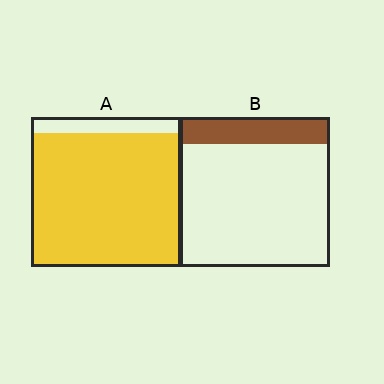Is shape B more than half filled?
No.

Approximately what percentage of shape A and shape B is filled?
A is approximately 90% and B is approximately 20%.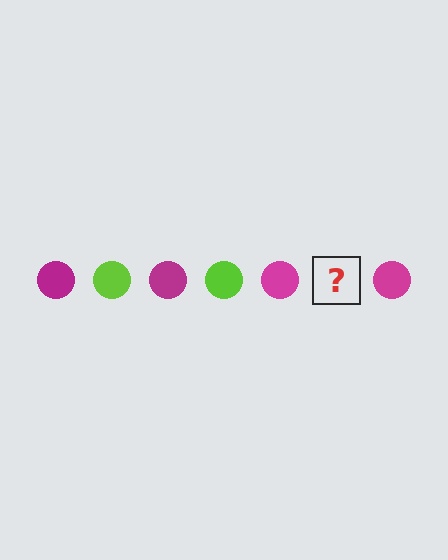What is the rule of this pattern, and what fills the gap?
The rule is that the pattern cycles through magenta, lime circles. The gap should be filled with a lime circle.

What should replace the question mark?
The question mark should be replaced with a lime circle.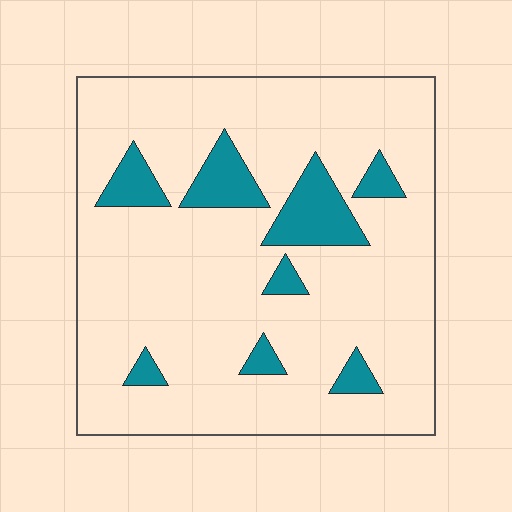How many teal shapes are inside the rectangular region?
8.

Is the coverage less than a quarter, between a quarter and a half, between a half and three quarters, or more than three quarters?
Less than a quarter.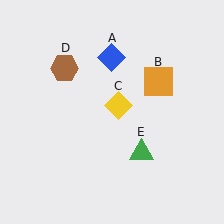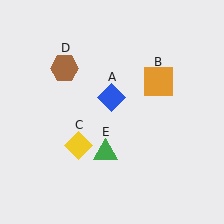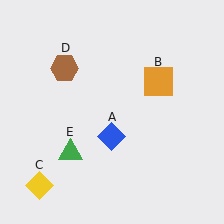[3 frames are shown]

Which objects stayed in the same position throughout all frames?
Orange square (object B) and brown hexagon (object D) remained stationary.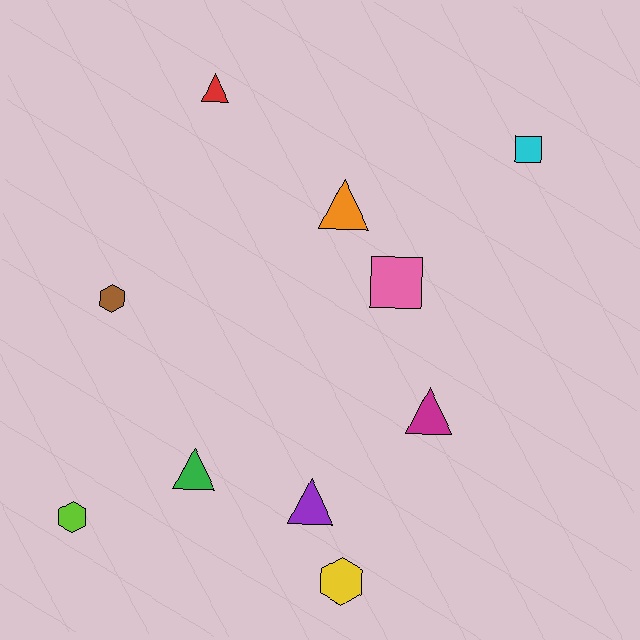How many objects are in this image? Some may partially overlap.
There are 10 objects.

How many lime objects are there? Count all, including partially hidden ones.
There is 1 lime object.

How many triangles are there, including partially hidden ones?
There are 5 triangles.